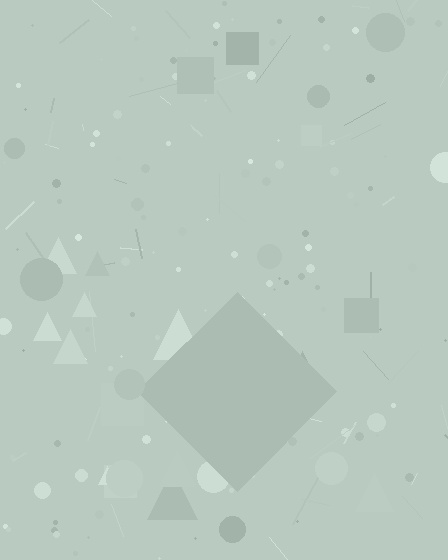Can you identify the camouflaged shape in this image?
The camouflaged shape is a diamond.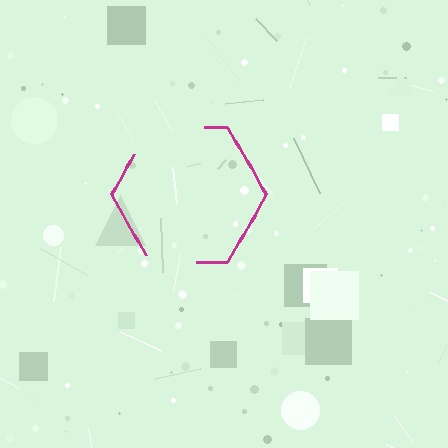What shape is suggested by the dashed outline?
The dashed outline suggests a hexagon.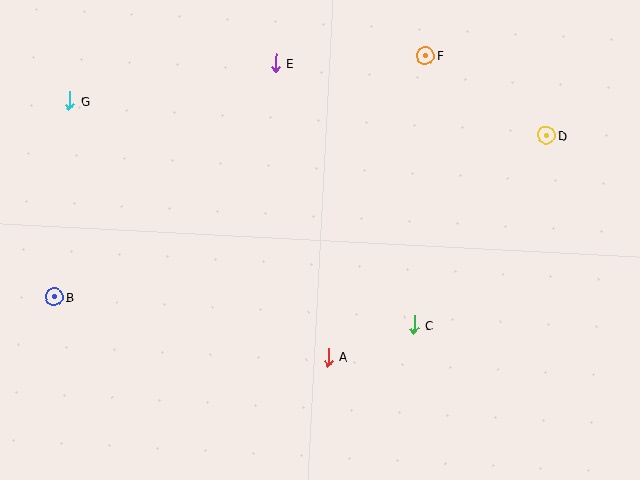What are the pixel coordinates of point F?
Point F is at (426, 55).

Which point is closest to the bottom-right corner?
Point C is closest to the bottom-right corner.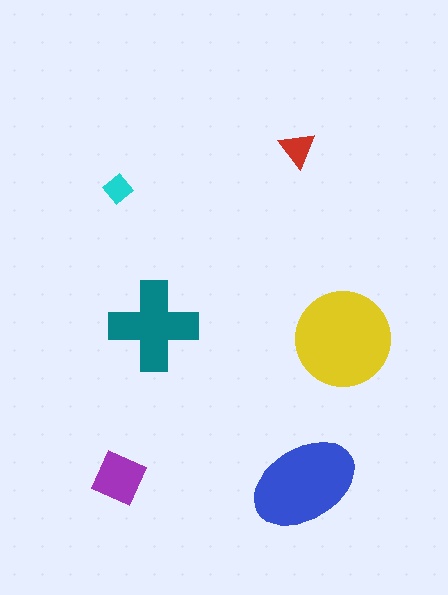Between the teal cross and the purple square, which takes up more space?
The teal cross.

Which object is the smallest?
The cyan diamond.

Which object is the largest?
The yellow circle.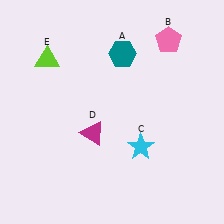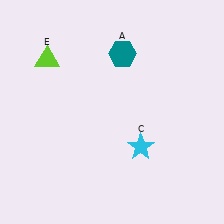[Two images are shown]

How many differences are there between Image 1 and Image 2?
There are 2 differences between the two images.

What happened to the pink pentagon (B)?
The pink pentagon (B) was removed in Image 2. It was in the top-right area of Image 1.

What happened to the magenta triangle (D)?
The magenta triangle (D) was removed in Image 2. It was in the bottom-left area of Image 1.